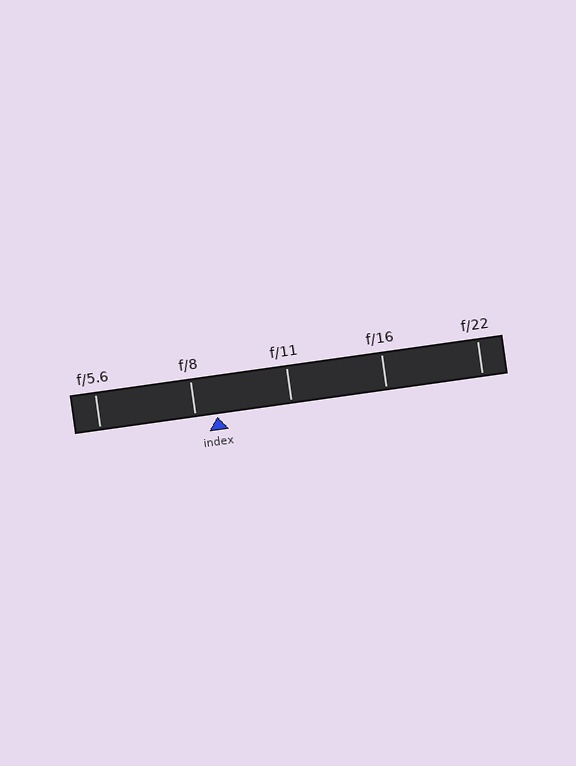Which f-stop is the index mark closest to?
The index mark is closest to f/8.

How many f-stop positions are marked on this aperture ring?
There are 5 f-stop positions marked.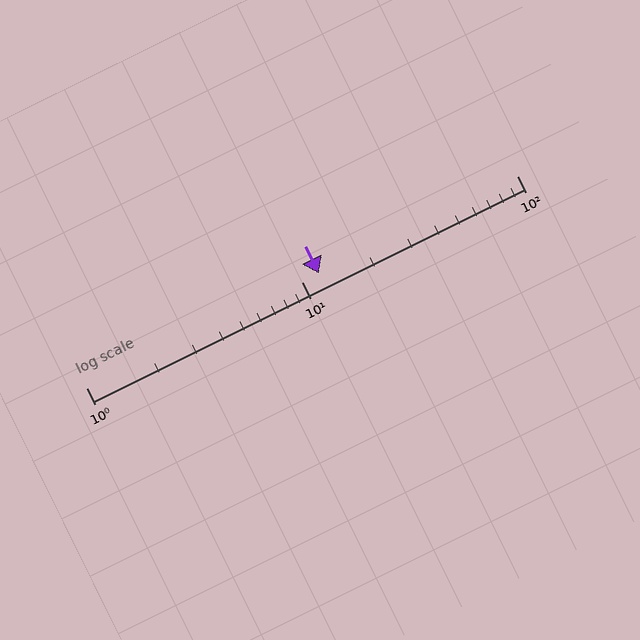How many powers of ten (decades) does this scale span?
The scale spans 2 decades, from 1 to 100.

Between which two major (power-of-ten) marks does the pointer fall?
The pointer is between 10 and 100.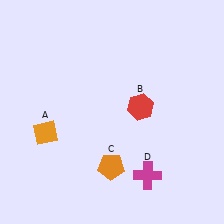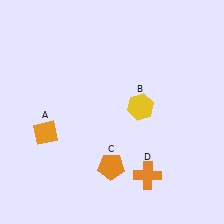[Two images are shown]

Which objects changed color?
B changed from red to yellow. D changed from magenta to orange.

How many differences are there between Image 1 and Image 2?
There are 2 differences between the two images.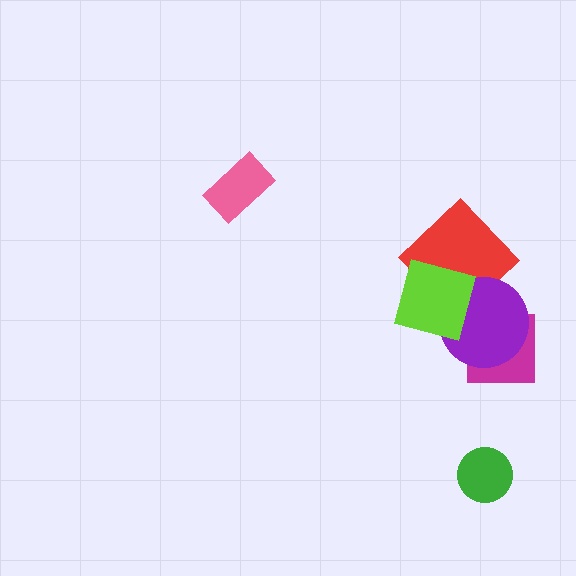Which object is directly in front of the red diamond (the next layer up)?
The purple circle is directly in front of the red diamond.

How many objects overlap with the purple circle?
3 objects overlap with the purple circle.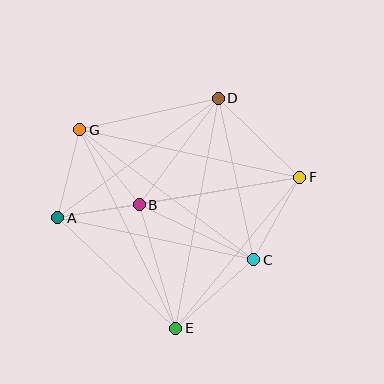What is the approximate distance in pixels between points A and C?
The distance between A and C is approximately 200 pixels.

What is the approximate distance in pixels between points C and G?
The distance between C and G is approximately 217 pixels.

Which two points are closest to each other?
Points A and B are closest to each other.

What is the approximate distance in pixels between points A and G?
The distance between A and G is approximately 90 pixels.